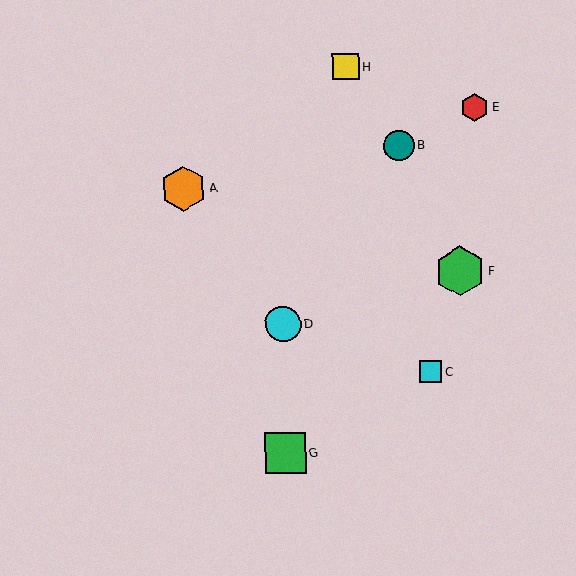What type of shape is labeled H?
Shape H is a yellow square.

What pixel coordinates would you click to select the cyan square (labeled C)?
Click at (431, 371) to select the cyan square C.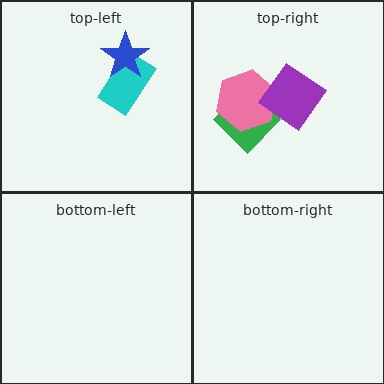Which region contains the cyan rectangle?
The top-left region.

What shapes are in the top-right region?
The green diamond, the pink hexagon, the purple diamond.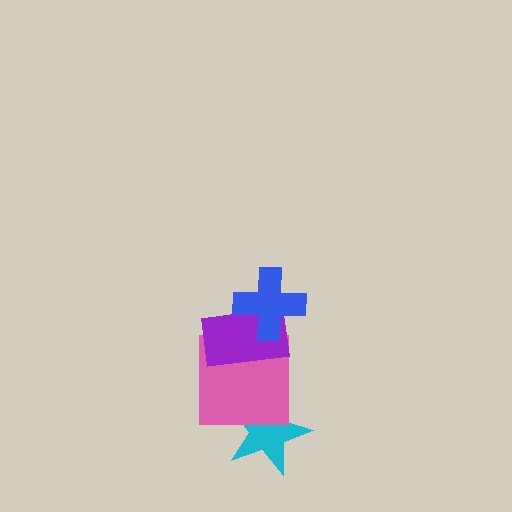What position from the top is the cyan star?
The cyan star is 4th from the top.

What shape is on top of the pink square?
The purple rectangle is on top of the pink square.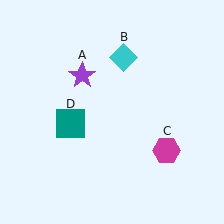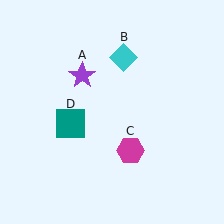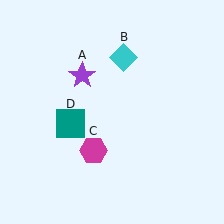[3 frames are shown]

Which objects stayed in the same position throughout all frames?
Purple star (object A) and cyan diamond (object B) and teal square (object D) remained stationary.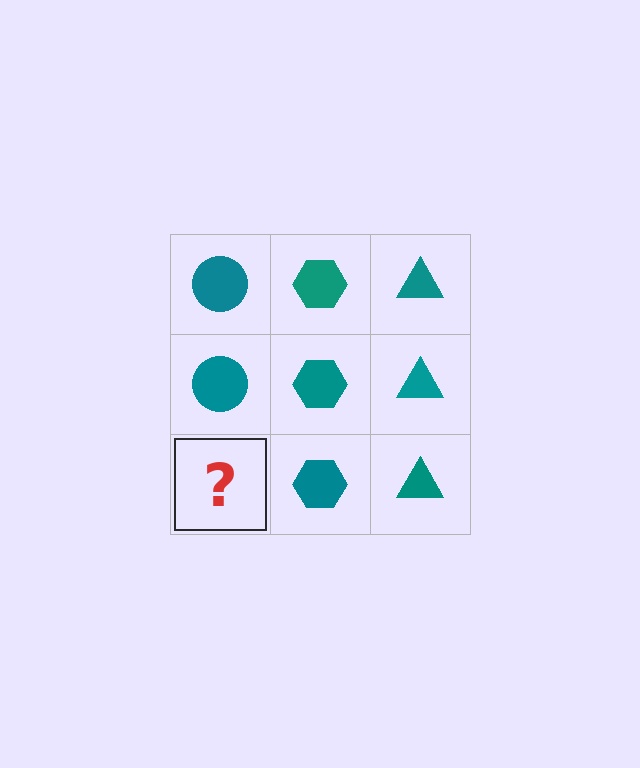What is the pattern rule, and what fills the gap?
The rule is that each column has a consistent shape. The gap should be filled with a teal circle.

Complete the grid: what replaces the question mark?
The question mark should be replaced with a teal circle.